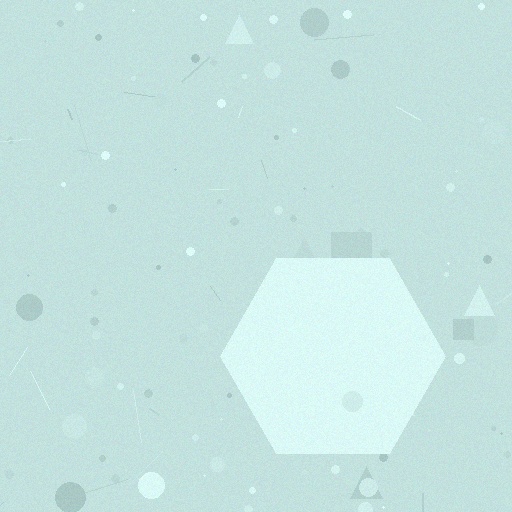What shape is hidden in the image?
A hexagon is hidden in the image.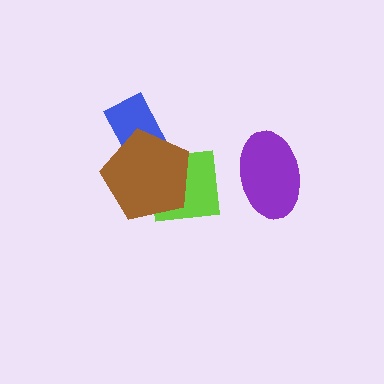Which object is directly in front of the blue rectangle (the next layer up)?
The lime square is directly in front of the blue rectangle.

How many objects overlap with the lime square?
2 objects overlap with the lime square.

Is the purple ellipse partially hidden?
No, no other shape covers it.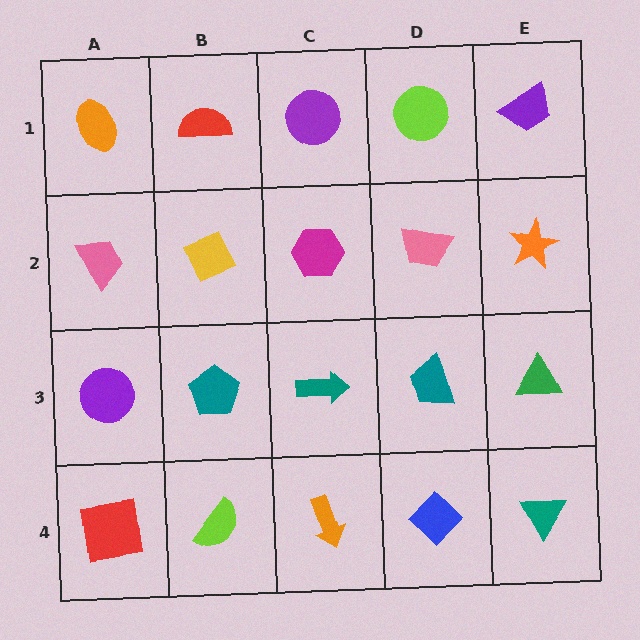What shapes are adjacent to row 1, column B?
A yellow diamond (row 2, column B), an orange ellipse (row 1, column A), a purple circle (row 1, column C).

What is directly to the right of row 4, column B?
An orange arrow.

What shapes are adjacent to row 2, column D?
A lime circle (row 1, column D), a teal trapezoid (row 3, column D), a magenta hexagon (row 2, column C), an orange star (row 2, column E).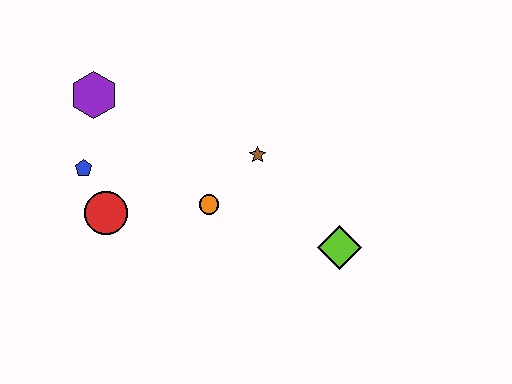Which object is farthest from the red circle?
The lime diamond is farthest from the red circle.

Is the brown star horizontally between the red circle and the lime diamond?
Yes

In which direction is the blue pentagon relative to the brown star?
The blue pentagon is to the left of the brown star.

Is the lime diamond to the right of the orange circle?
Yes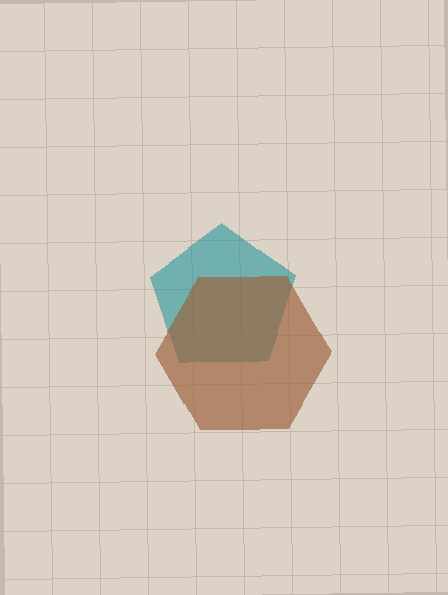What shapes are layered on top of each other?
The layered shapes are: a teal pentagon, a brown hexagon.